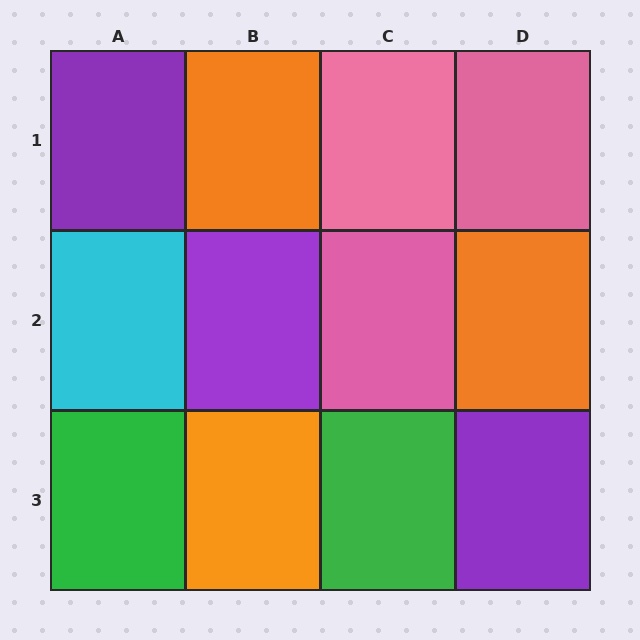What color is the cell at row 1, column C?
Pink.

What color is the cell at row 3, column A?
Green.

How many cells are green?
2 cells are green.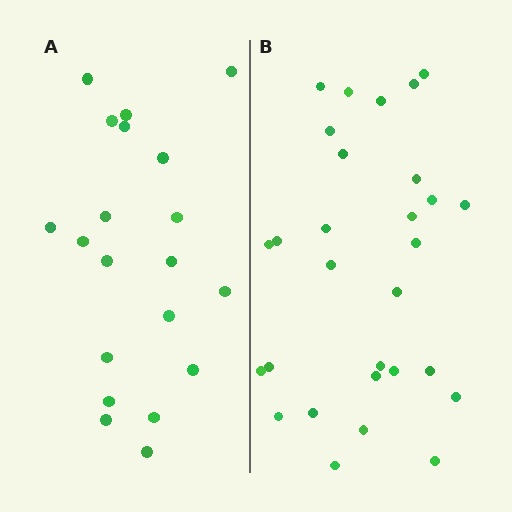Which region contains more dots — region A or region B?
Region B (the right region) has more dots.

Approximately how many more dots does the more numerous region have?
Region B has roughly 8 or so more dots than region A.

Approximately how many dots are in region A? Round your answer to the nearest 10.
About 20 dots.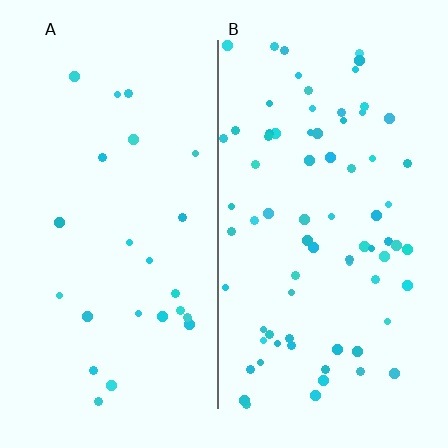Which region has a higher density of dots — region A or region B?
B (the right).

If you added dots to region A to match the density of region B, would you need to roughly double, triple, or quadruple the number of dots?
Approximately triple.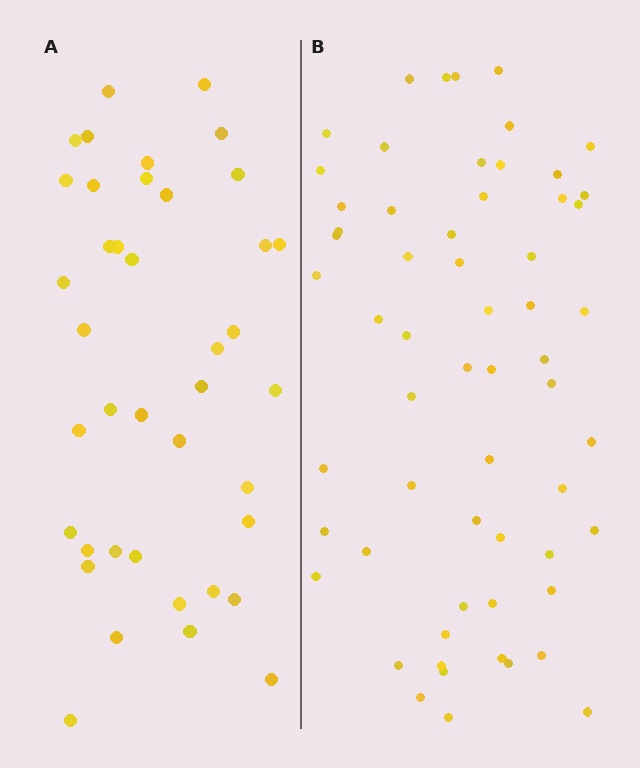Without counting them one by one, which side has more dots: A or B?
Region B (the right region) has more dots.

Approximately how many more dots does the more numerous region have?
Region B has approximately 20 more dots than region A.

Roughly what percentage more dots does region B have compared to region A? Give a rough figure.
About 50% more.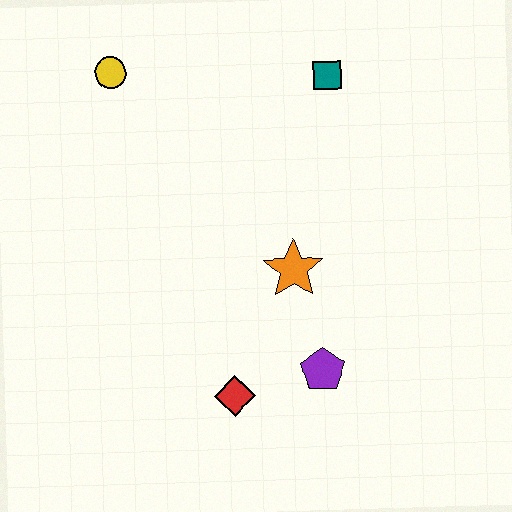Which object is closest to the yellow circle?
The teal square is closest to the yellow circle.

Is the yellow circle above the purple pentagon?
Yes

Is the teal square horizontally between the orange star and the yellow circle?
No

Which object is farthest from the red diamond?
The yellow circle is farthest from the red diamond.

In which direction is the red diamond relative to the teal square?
The red diamond is below the teal square.